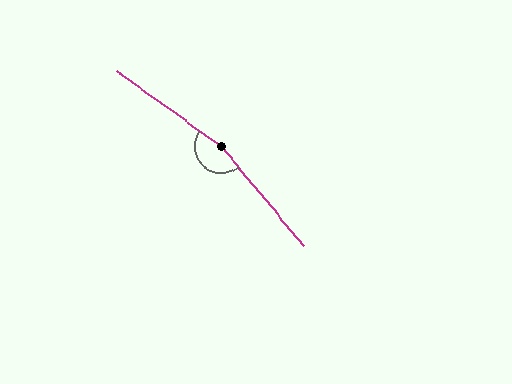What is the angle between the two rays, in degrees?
Approximately 165 degrees.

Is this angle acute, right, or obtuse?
It is obtuse.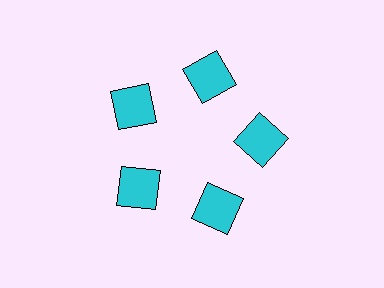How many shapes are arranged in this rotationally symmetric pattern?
There are 5 shapes, arranged in 5 groups of 1.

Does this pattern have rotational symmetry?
Yes, this pattern has 5-fold rotational symmetry. It looks the same after rotating 72 degrees around the center.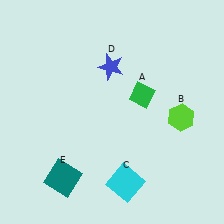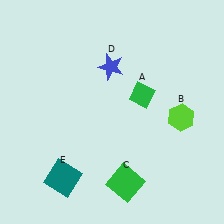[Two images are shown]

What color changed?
The square (C) changed from cyan in Image 1 to green in Image 2.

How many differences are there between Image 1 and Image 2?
There is 1 difference between the two images.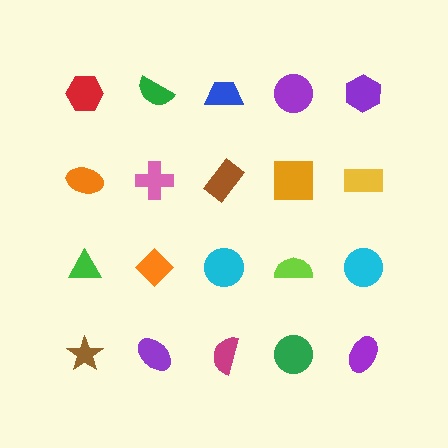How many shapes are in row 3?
5 shapes.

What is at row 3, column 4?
A lime semicircle.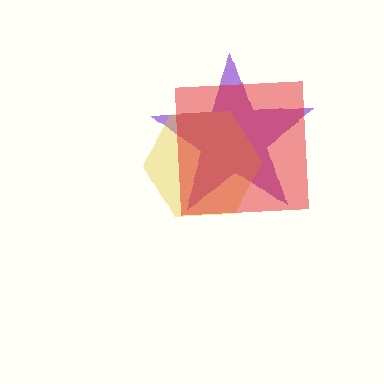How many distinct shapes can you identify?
There are 3 distinct shapes: a purple star, a yellow hexagon, a red square.